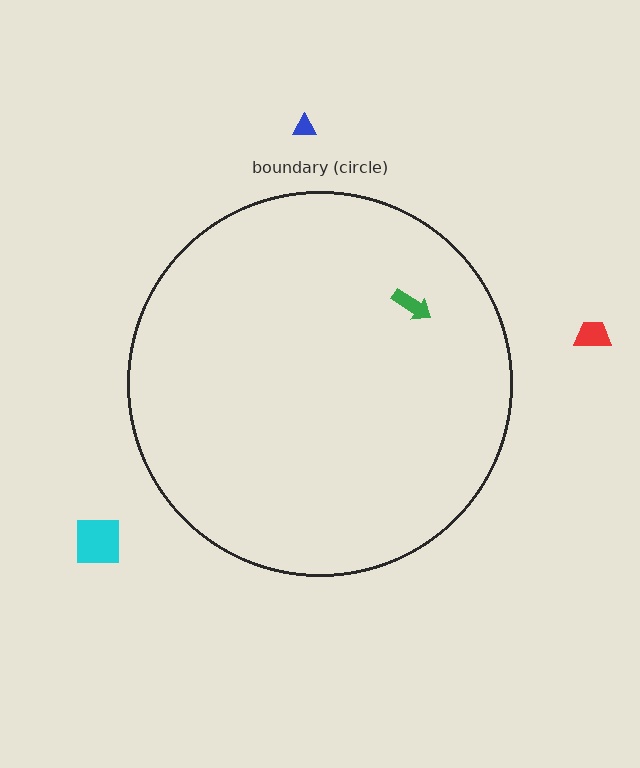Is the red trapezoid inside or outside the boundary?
Outside.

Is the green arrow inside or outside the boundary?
Inside.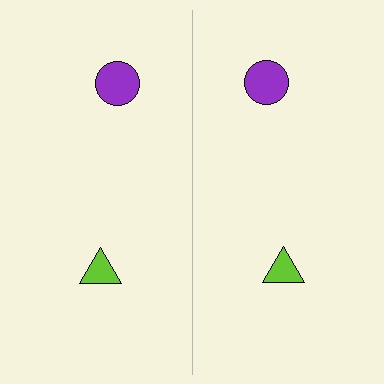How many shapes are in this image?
There are 4 shapes in this image.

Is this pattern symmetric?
Yes, this pattern has bilateral (reflection) symmetry.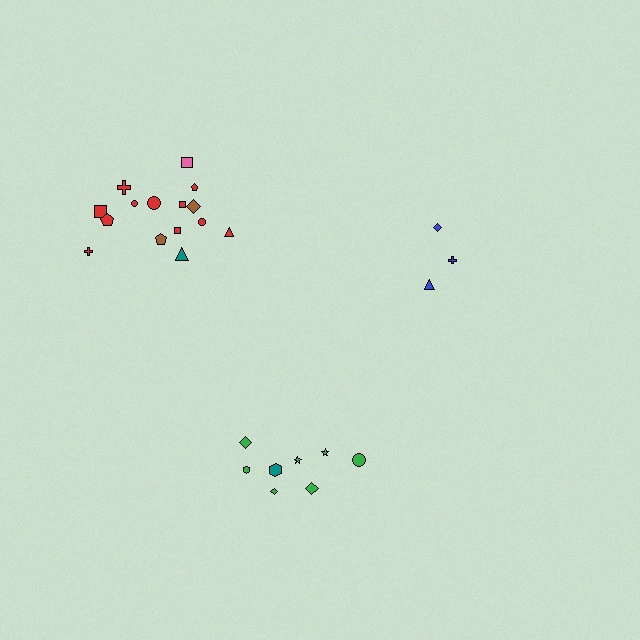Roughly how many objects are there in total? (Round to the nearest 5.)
Roughly 25 objects in total.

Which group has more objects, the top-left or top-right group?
The top-left group.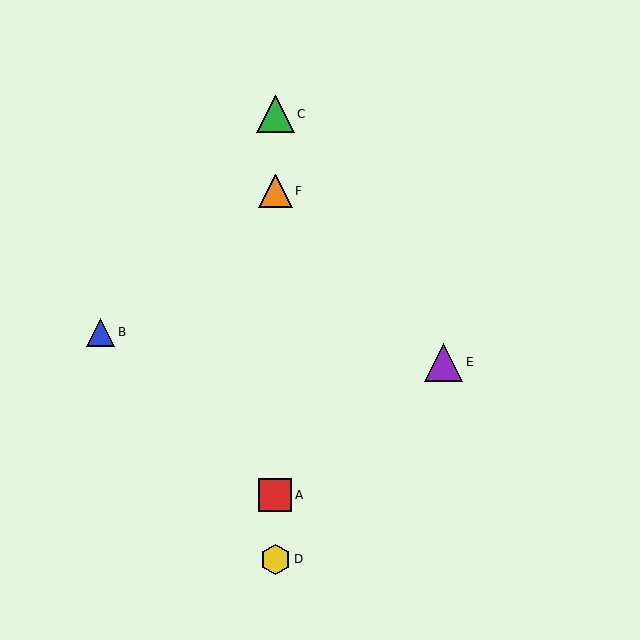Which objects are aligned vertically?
Objects A, C, D, F are aligned vertically.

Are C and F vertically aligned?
Yes, both are at x≈275.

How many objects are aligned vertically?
4 objects (A, C, D, F) are aligned vertically.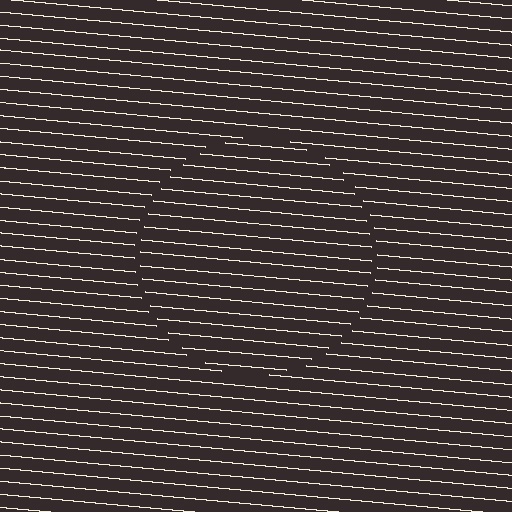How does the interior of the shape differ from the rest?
The interior of the shape contains the same grating, shifted by half a period — the contour is defined by the phase discontinuity where line-ends from the inner and outer gratings abut.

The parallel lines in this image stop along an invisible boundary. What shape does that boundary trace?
An illusory circle. The interior of the shape contains the same grating, shifted by half a period — the contour is defined by the phase discontinuity where line-ends from the inner and outer gratings abut.